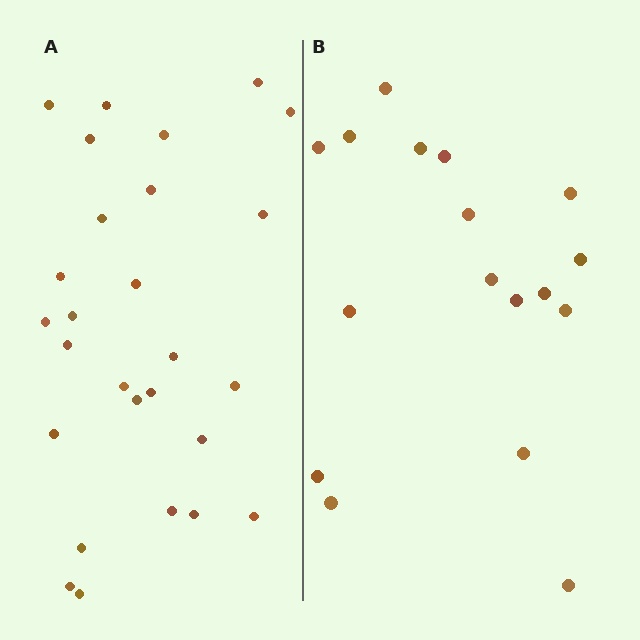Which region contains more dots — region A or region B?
Region A (the left region) has more dots.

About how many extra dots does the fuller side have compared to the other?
Region A has roughly 10 or so more dots than region B.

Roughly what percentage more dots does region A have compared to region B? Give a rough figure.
About 60% more.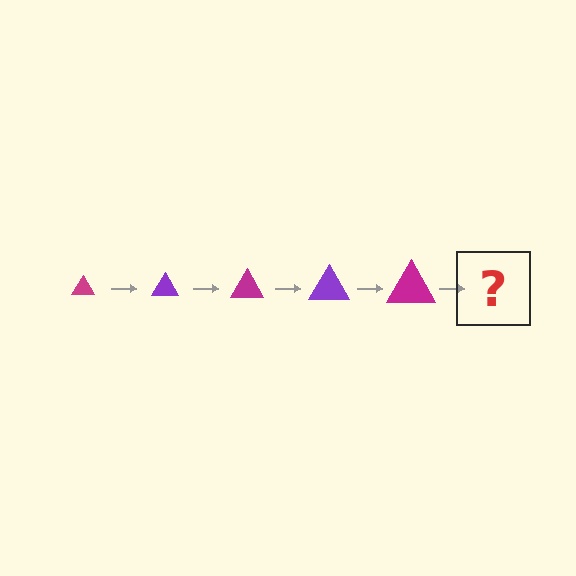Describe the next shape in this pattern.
It should be a purple triangle, larger than the previous one.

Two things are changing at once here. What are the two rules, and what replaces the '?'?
The two rules are that the triangle grows larger each step and the color cycles through magenta and purple. The '?' should be a purple triangle, larger than the previous one.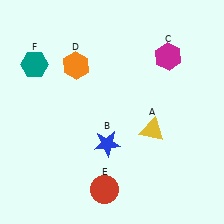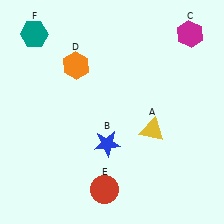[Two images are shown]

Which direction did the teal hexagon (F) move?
The teal hexagon (F) moved up.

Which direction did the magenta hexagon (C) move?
The magenta hexagon (C) moved up.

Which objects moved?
The objects that moved are: the magenta hexagon (C), the teal hexagon (F).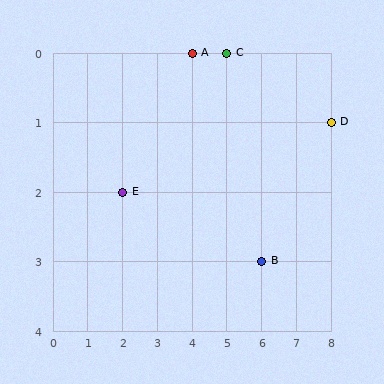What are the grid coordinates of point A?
Point A is at grid coordinates (4, 0).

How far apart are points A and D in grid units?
Points A and D are 4 columns and 1 row apart (about 4.1 grid units diagonally).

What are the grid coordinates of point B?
Point B is at grid coordinates (6, 3).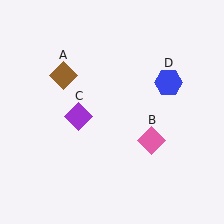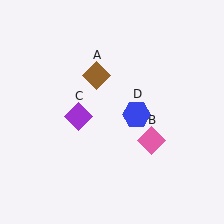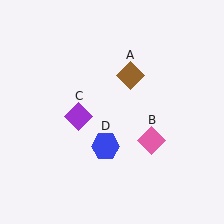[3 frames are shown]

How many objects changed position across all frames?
2 objects changed position: brown diamond (object A), blue hexagon (object D).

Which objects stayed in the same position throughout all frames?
Pink diamond (object B) and purple diamond (object C) remained stationary.